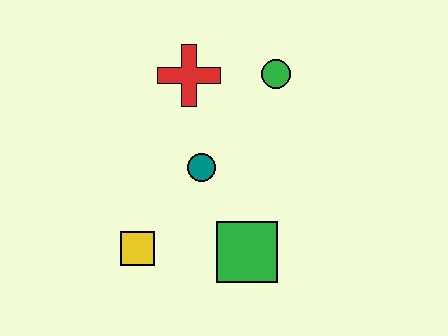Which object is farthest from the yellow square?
The green circle is farthest from the yellow square.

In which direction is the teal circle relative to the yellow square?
The teal circle is above the yellow square.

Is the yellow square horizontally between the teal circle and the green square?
No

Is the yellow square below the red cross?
Yes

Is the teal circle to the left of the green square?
Yes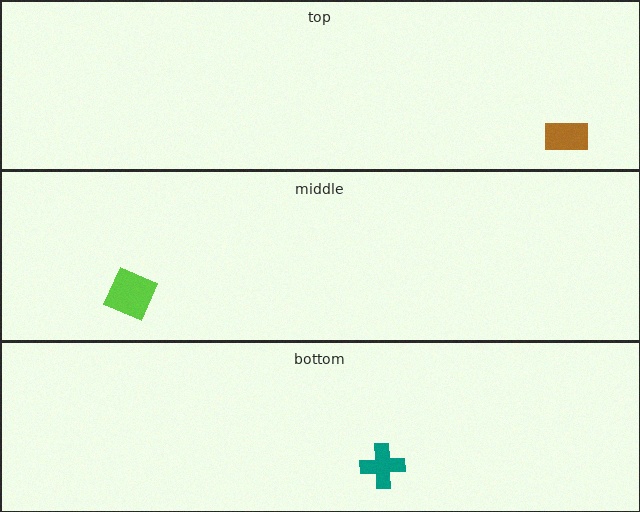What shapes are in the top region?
The brown rectangle.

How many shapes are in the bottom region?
1.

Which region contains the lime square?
The middle region.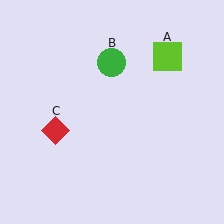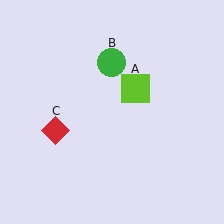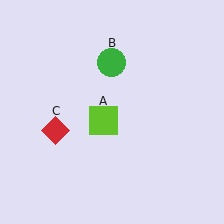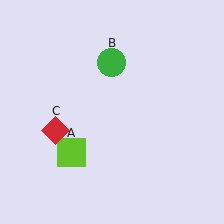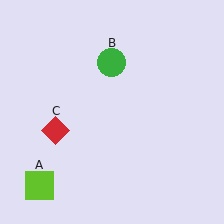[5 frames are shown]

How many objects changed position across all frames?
1 object changed position: lime square (object A).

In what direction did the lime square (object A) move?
The lime square (object A) moved down and to the left.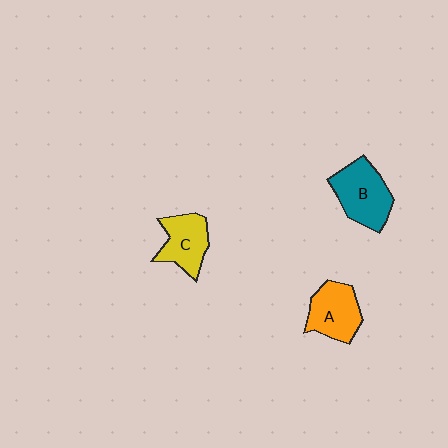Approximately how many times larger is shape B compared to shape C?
Approximately 1.3 times.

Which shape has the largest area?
Shape B (teal).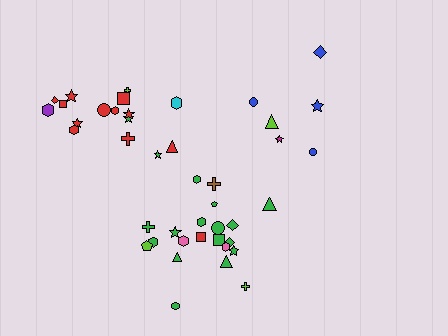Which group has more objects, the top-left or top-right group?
The top-left group.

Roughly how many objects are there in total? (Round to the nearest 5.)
Roughly 45 objects in total.